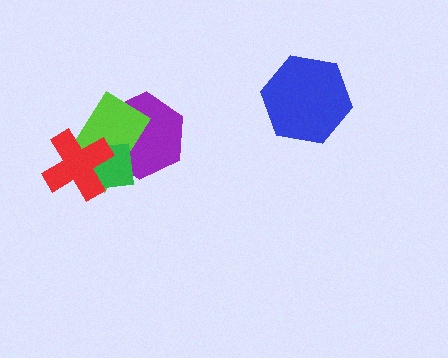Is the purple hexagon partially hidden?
Yes, it is partially covered by another shape.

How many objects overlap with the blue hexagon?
0 objects overlap with the blue hexagon.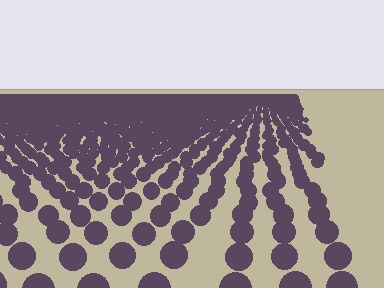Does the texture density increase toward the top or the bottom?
Density increases toward the top.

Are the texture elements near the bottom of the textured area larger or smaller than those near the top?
Larger. Near the bottom, elements are closer to the viewer and appear at a bigger on-screen size.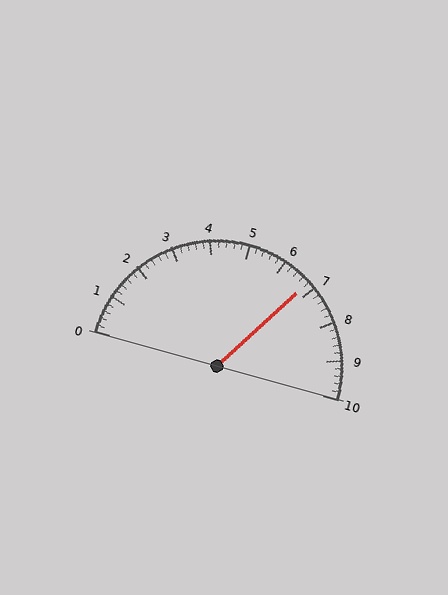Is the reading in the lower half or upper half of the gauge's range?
The reading is in the upper half of the range (0 to 10).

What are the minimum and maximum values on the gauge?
The gauge ranges from 0 to 10.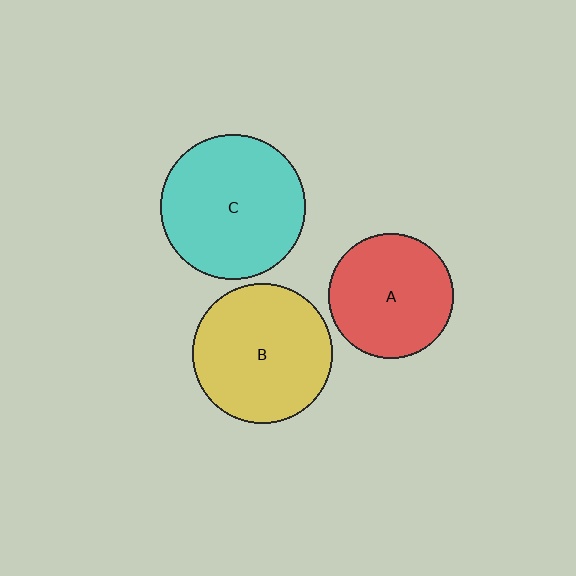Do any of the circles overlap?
No, none of the circles overlap.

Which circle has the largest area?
Circle C (cyan).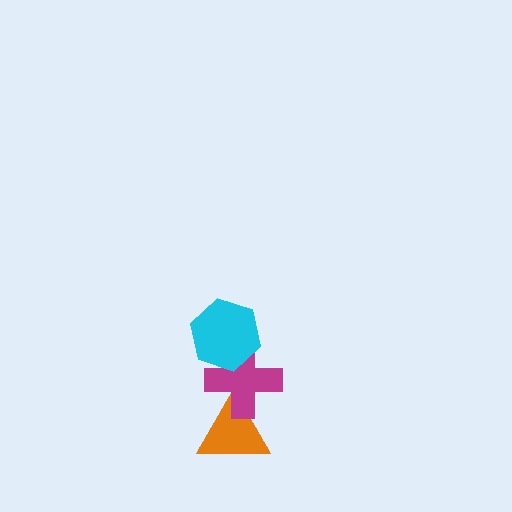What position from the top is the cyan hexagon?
The cyan hexagon is 1st from the top.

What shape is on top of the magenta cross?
The cyan hexagon is on top of the magenta cross.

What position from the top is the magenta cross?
The magenta cross is 2nd from the top.